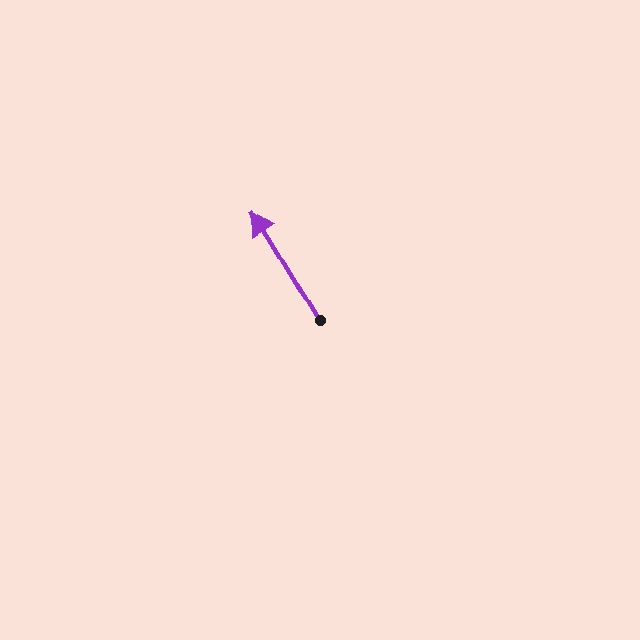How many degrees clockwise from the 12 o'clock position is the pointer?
Approximately 329 degrees.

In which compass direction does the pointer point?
Northwest.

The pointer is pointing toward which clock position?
Roughly 11 o'clock.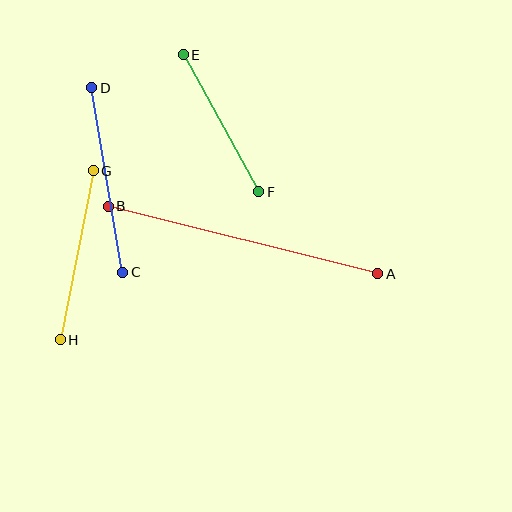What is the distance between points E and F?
The distance is approximately 156 pixels.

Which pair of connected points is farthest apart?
Points A and B are farthest apart.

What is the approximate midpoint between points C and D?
The midpoint is at approximately (107, 180) pixels.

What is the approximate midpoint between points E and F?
The midpoint is at approximately (221, 123) pixels.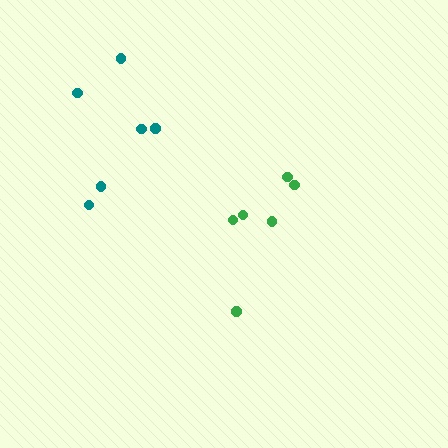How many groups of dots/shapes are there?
There are 2 groups.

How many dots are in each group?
Group 1: 6 dots, Group 2: 6 dots (12 total).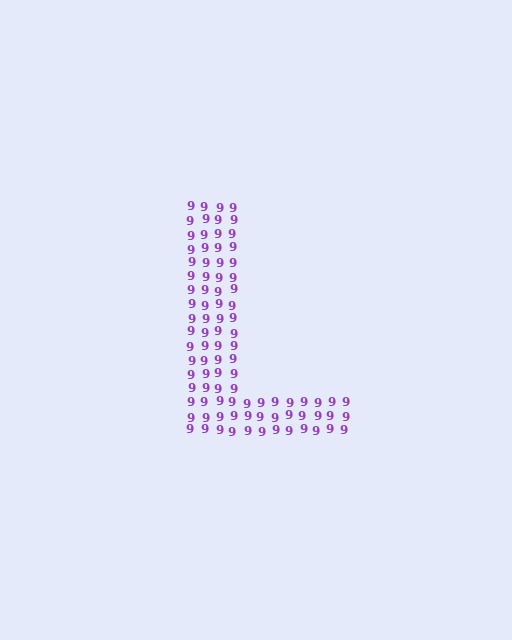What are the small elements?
The small elements are digit 9's.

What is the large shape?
The large shape is the letter L.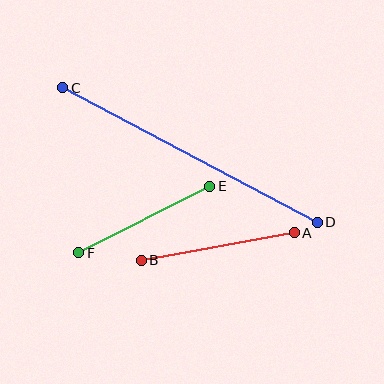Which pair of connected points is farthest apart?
Points C and D are farthest apart.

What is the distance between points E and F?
The distance is approximately 147 pixels.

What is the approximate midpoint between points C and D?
The midpoint is at approximately (190, 155) pixels.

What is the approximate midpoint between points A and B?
The midpoint is at approximately (218, 246) pixels.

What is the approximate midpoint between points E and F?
The midpoint is at approximately (144, 219) pixels.